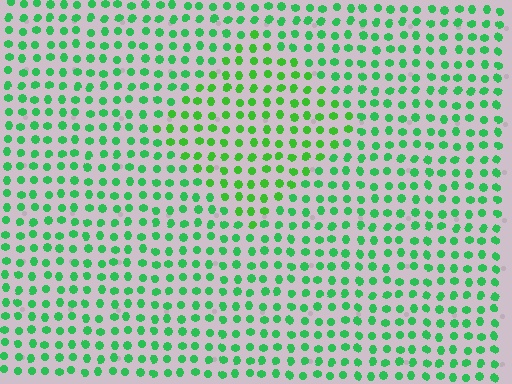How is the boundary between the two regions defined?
The boundary is defined purely by a slight shift in hue (about 22 degrees). Spacing, size, and orientation are identical on both sides.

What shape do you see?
I see a diamond.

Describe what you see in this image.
The image is filled with small green elements in a uniform arrangement. A diamond-shaped region is visible where the elements are tinted to a slightly different hue, forming a subtle color boundary.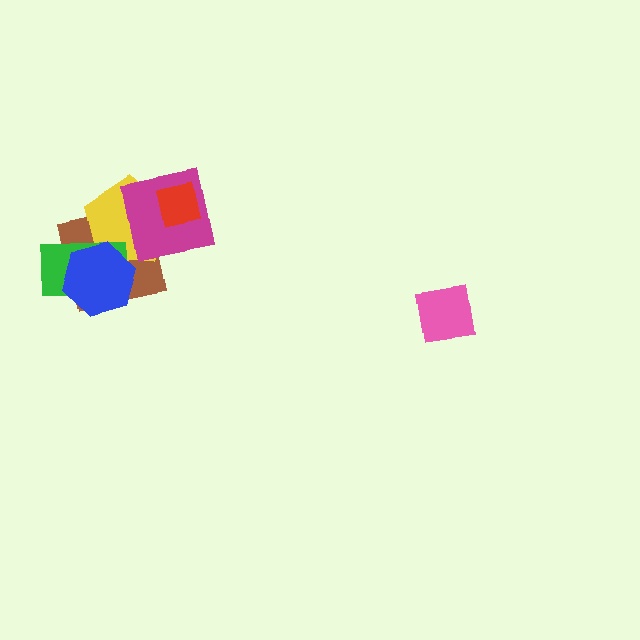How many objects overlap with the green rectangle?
3 objects overlap with the green rectangle.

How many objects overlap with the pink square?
0 objects overlap with the pink square.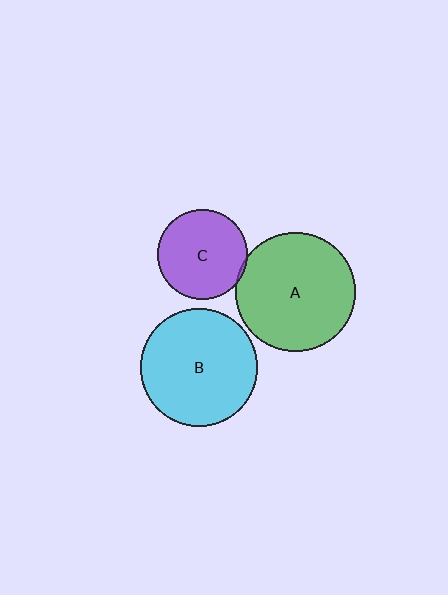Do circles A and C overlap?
Yes.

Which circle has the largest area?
Circle A (green).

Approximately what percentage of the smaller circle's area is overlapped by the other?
Approximately 5%.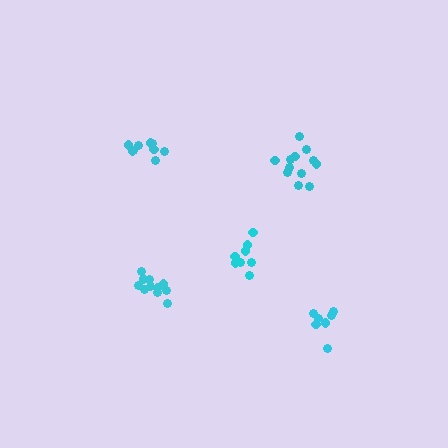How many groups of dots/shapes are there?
There are 5 groups.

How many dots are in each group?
Group 1: 7 dots, Group 2: 12 dots, Group 3: 9 dots, Group 4: 11 dots, Group 5: 8 dots (47 total).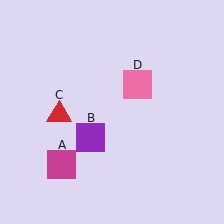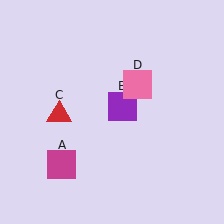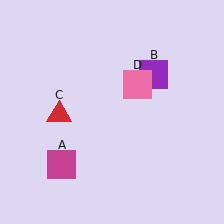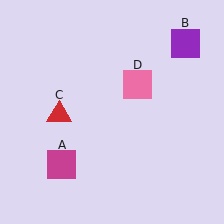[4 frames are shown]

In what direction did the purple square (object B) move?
The purple square (object B) moved up and to the right.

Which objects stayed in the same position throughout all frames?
Magenta square (object A) and red triangle (object C) and pink square (object D) remained stationary.